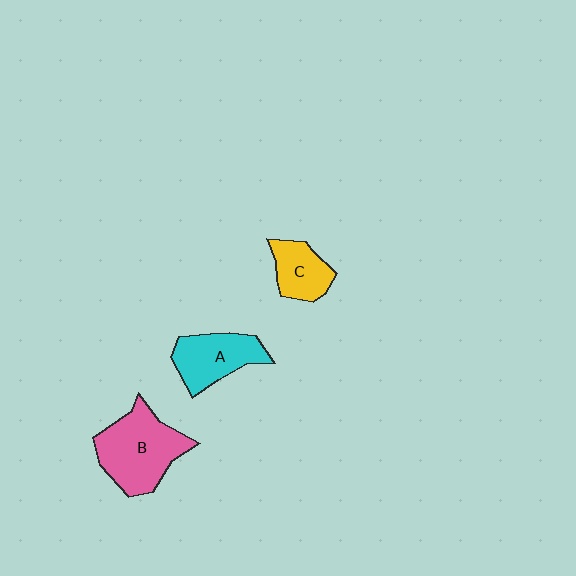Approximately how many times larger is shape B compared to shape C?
Approximately 1.9 times.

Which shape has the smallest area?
Shape C (yellow).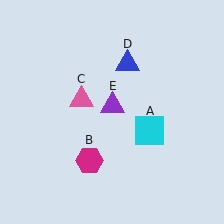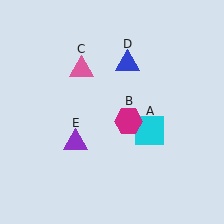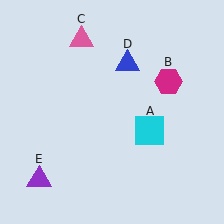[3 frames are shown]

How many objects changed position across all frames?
3 objects changed position: magenta hexagon (object B), pink triangle (object C), purple triangle (object E).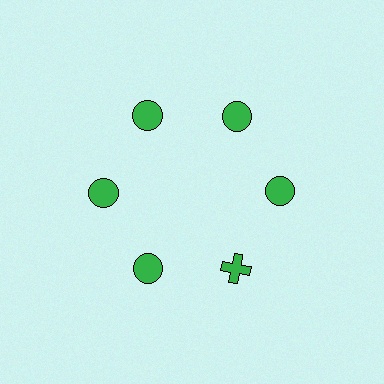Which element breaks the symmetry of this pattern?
The green cross at roughly the 5 o'clock position breaks the symmetry. All other shapes are green circles.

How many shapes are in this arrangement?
There are 6 shapes arranged in a ring pattern.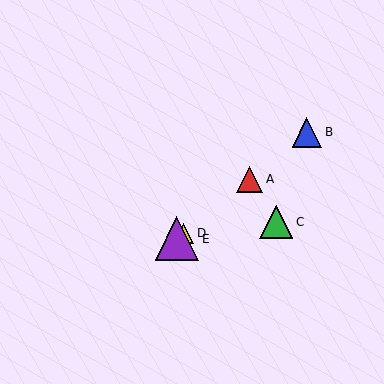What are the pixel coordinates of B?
Object B is at (307, 132).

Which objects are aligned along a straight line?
Objects A, B, D, E are aligned along a straight line.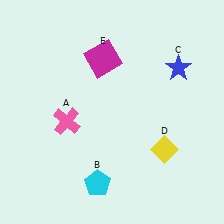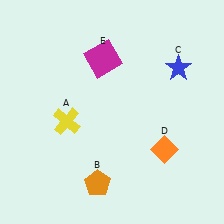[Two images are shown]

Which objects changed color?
A changed from pink to yellow. B changed from cyan to orange. D changed from yellow to orange.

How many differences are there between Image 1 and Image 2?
There are 3 differences between the two images.